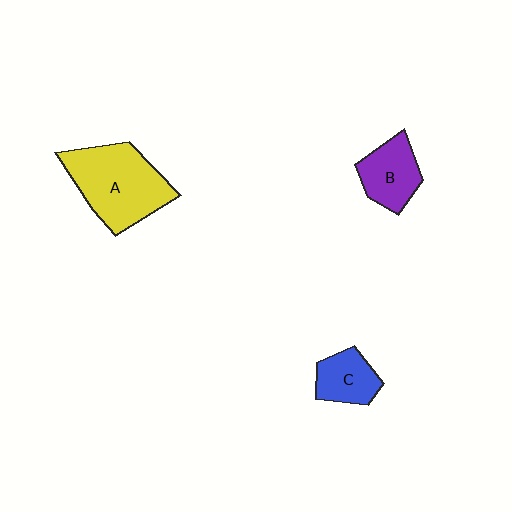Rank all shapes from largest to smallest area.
From largest to smallest: A (yellow), B (purple), C (blue).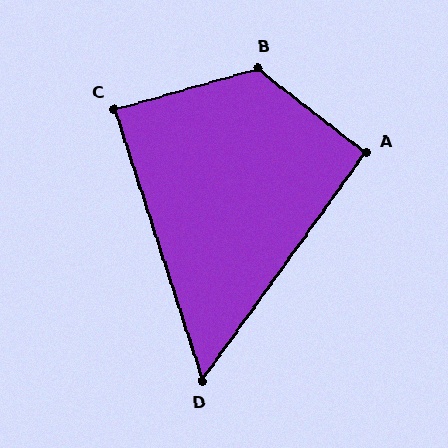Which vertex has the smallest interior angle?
D, at approximately 54 degrees.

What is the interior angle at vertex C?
Approximately 88 degrees (approximately right).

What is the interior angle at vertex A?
Approximately 92 degrees (approximately right).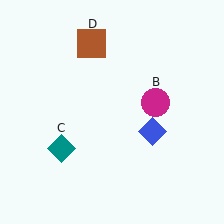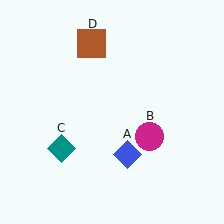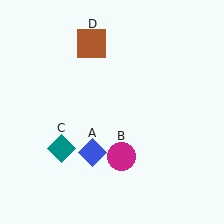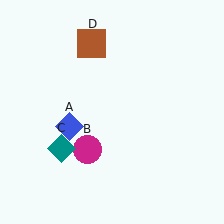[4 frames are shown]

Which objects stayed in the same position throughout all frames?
Teal diamond (object C) and brown square (object D) remained stationary.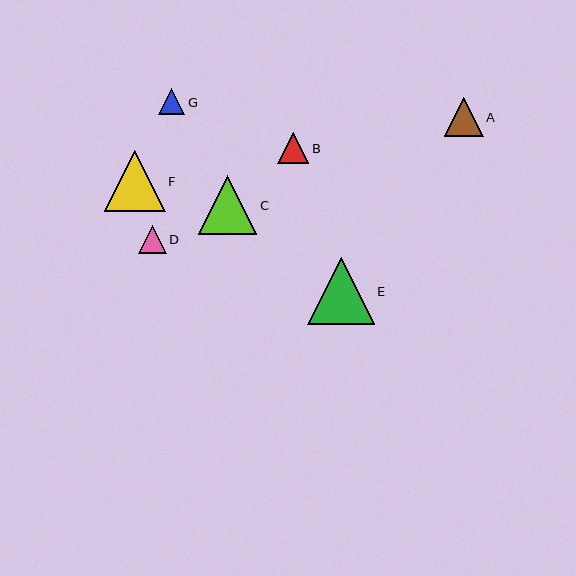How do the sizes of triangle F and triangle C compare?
Triangle F and triangle C are approximately the same size.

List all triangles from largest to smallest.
From largest to smallest: E, F, C, A, B, D, G.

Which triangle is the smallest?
Triangle G is the smallest with a size of approximately 26 pixels.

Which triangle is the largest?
Triangle E is the largest with a size of approximately 66 pixels.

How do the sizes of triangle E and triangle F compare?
Triangle E and triangle F are approximately the same size.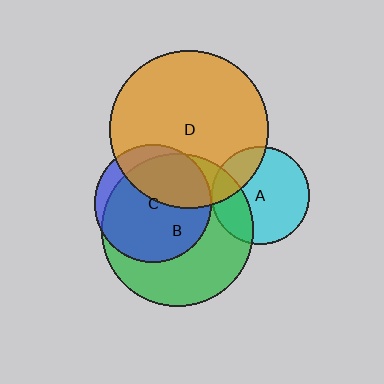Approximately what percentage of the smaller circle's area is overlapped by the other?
Approximately 5%.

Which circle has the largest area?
Circle D (orange).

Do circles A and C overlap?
Yes.